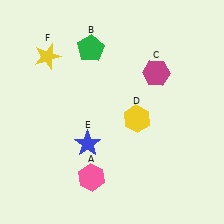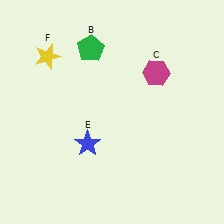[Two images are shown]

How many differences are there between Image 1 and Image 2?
There are 2 differences between the two images.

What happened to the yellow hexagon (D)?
The yellow hexagon (D) was removed in Image 2. It was in the bottom-right area of Image 1.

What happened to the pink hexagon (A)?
The pink hexagon (A) was removed in Image 2. It was in the bottom-left area of Image 1.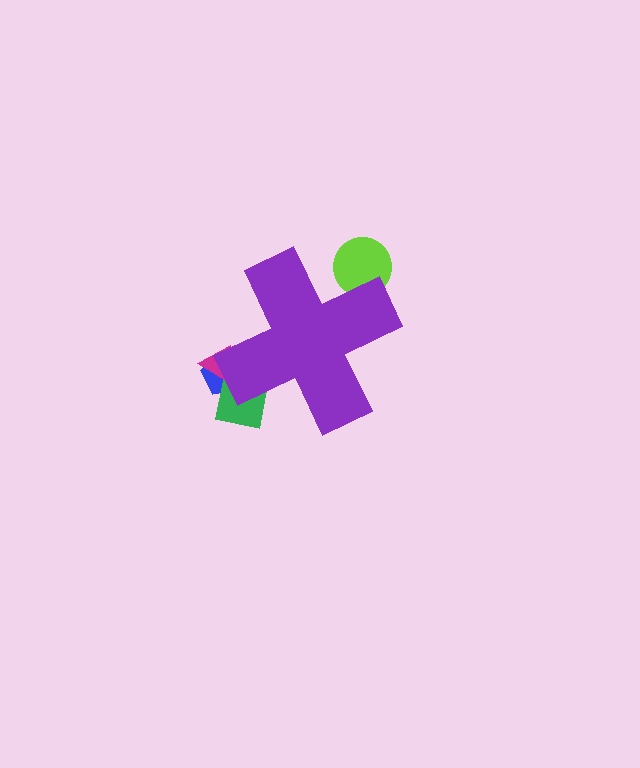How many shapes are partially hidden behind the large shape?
4 shapes are partially hidden.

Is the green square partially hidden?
Yes, the green square is partially hidden behind the purple cross.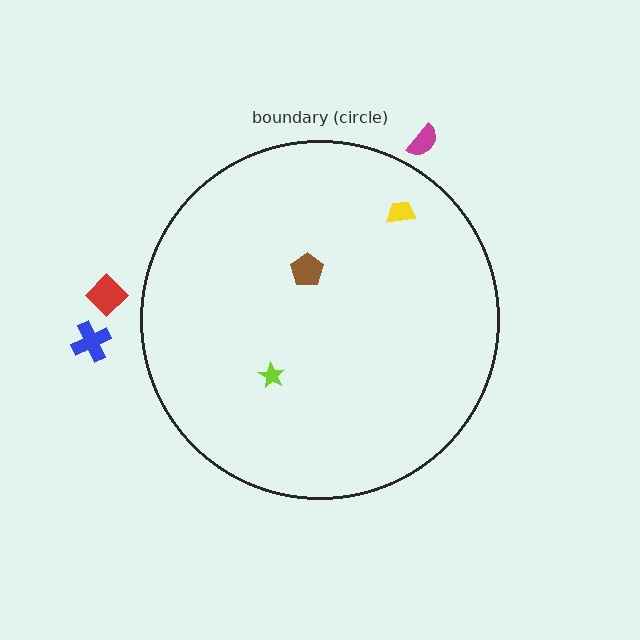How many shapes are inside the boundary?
3 inside, 3 outside.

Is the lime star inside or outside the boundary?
Inside.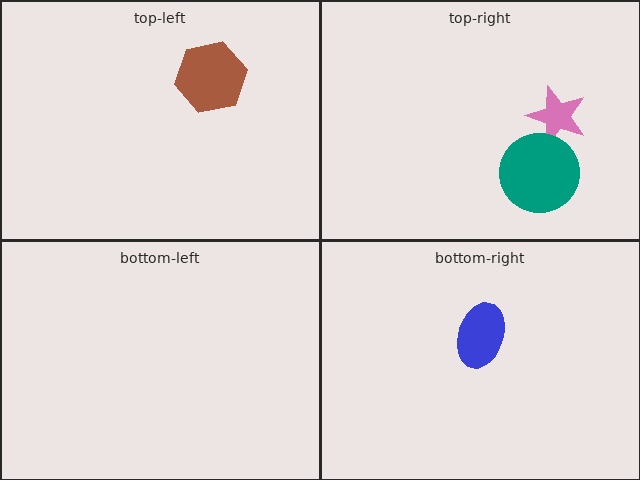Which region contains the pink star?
The top-right region.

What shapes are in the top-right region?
The pink star, the teal circle.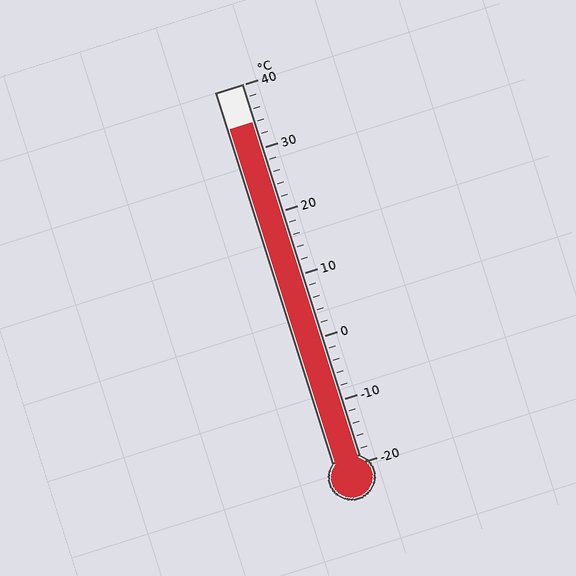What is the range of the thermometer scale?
The thermometer scale ranges from -20°C to 40°C.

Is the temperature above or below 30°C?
The temperature is above 30°C.